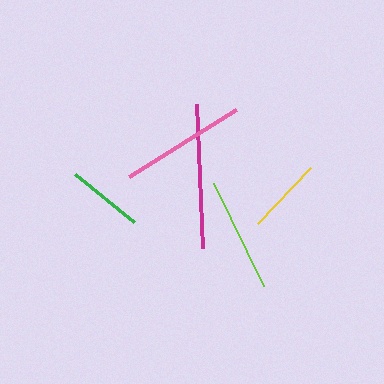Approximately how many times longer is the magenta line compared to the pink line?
The magenta line is approximately 1.1 times the length of the pink line.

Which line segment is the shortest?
The green line is the shortest at approximately 76 pixels.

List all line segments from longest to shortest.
From longest to shortest: magenta, pink, lime, yellow, green.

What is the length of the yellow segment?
The yellow segment is approximately 78 pixels long.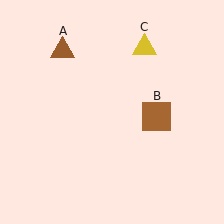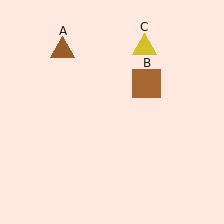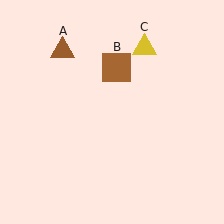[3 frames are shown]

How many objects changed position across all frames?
1 object changed position: brown square (object B).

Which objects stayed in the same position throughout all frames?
Brown triangle (object A) and yellow triangle (object C) remained stationary.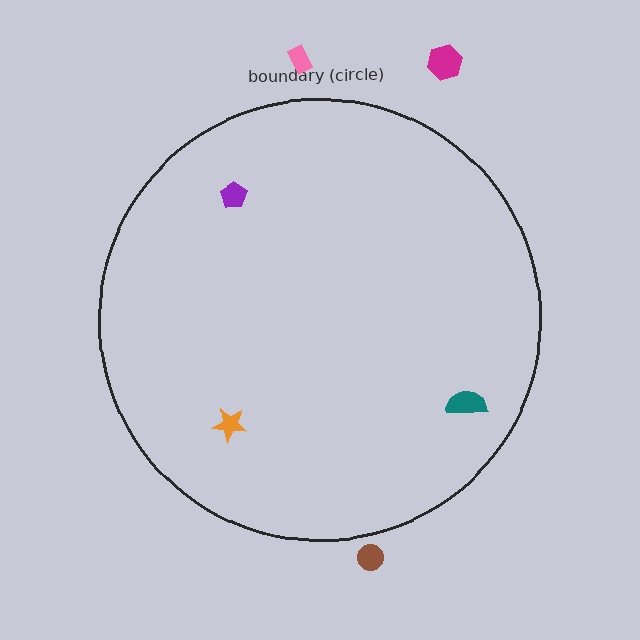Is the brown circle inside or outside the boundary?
Outside.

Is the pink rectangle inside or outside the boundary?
Outside.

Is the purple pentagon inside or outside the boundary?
Inside.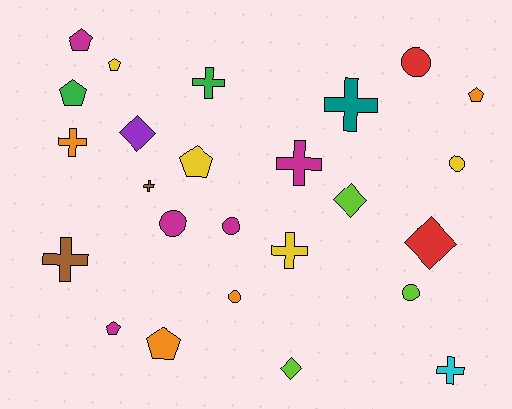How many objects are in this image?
There are 25 objects.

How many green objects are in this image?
There are 2 green objects.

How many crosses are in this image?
There are 8 crosses.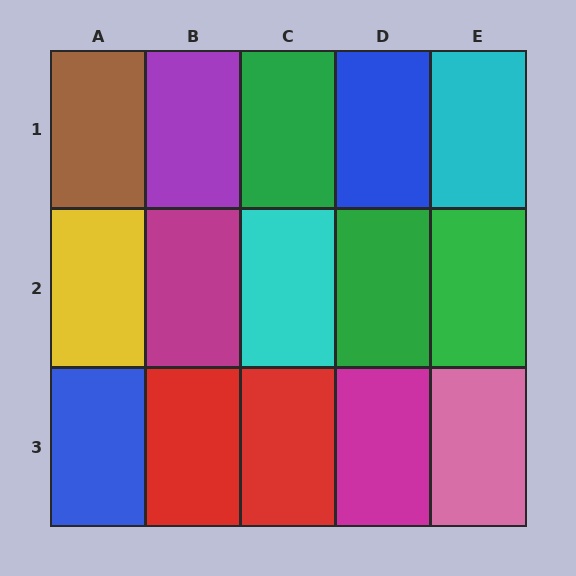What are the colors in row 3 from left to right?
Blue, red, red, magenta, pink.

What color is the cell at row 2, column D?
Green.